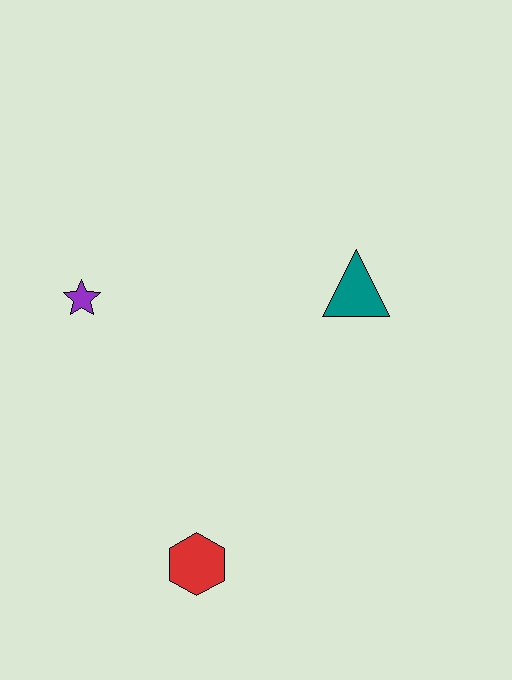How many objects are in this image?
There are 3 objects.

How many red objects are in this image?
There is 1 red object.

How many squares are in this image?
There are no squares.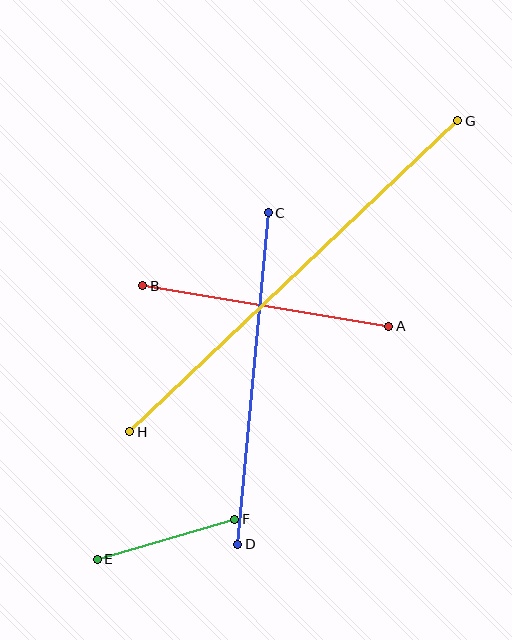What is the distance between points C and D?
The distance is approximately 333 pixels.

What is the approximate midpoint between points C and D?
The midpoint is at approximately (253, 378) pixels.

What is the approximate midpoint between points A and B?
The midpoint is at approximately (266, 306) pixels.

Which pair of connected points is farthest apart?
Points G and H are farthest apart.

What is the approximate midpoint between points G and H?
The midpoint is at approximately (294, 276) pixels.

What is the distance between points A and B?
The distance is approximately 249 pixels.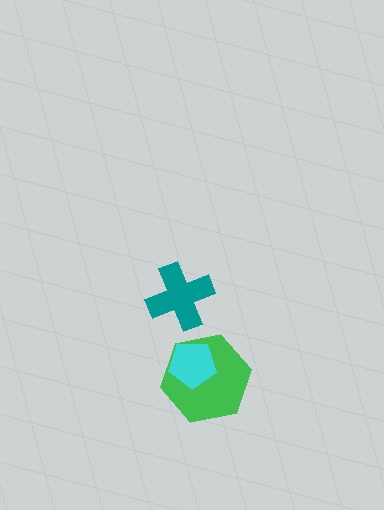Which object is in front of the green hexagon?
The cyan pentagon is in front of the green hexagon.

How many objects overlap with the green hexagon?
1 object overlaps with the green hexagon.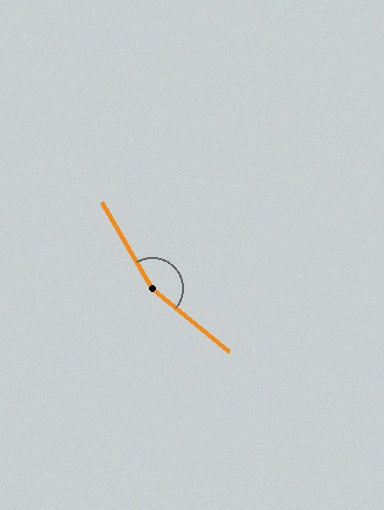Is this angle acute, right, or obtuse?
It is obtuse.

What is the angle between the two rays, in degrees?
Approximately 159 degrees.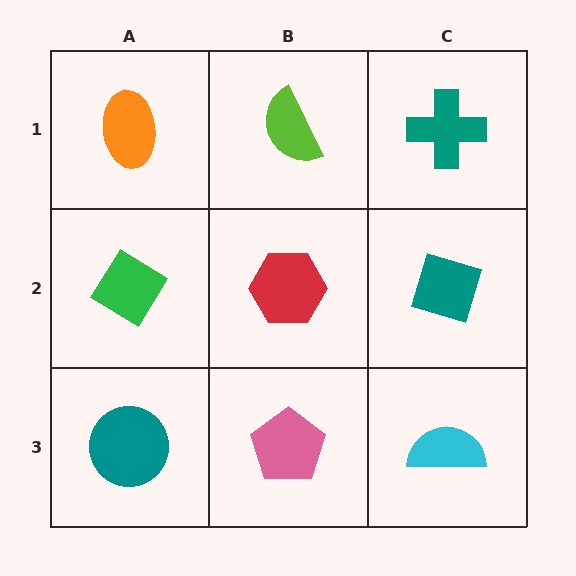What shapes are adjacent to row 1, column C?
A teal diamond (row 2, column C), a lime semicircle (row 1, column B).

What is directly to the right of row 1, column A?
A lime semicircle.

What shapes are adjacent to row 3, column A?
A green diamond (row 2, column A), a pink pentagon (row 3, column B).